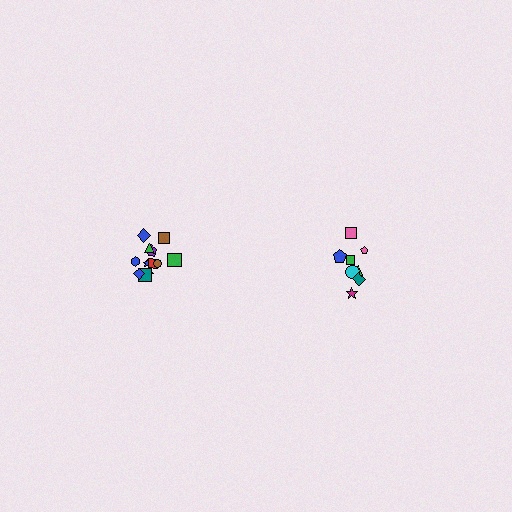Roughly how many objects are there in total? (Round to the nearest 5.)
Roughly 20 objects in total.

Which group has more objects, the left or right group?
The left group.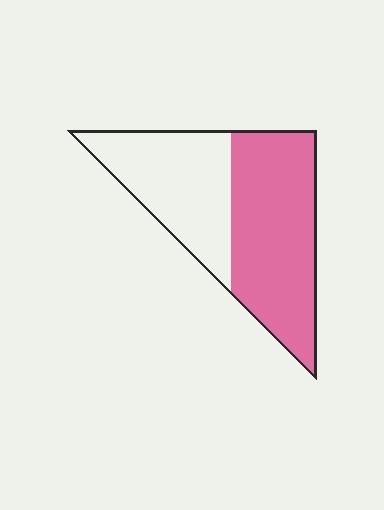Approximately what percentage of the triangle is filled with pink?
Approximately 55%.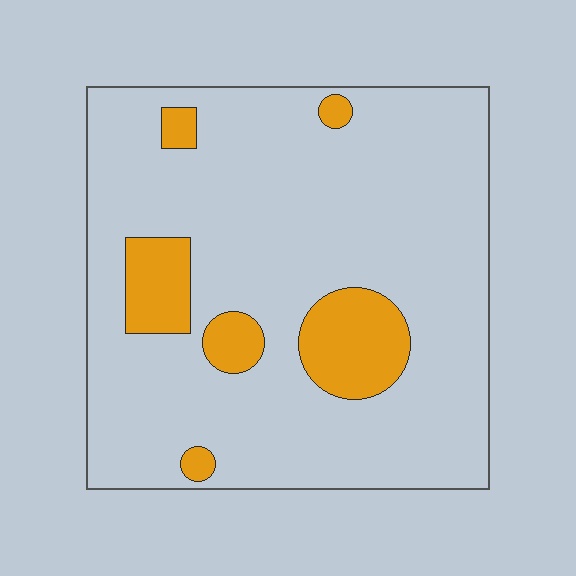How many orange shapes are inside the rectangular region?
6.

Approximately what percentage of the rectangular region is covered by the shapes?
Approximately 15%.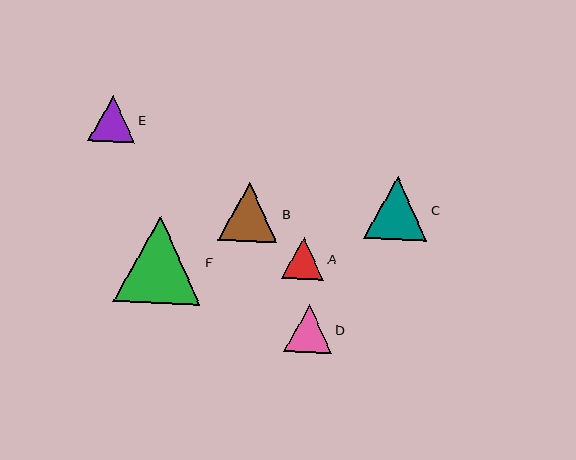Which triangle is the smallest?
Triangle A is the smallest with a size of approximately 42 pixels.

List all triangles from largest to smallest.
From largest to smallest: F, C, B, D, E, A.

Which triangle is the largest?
Triangle F is the largest with a size of approximately 87 pixels.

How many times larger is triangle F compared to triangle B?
Triangle F is approximately 1.5 times the size of triangle B.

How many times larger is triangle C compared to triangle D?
Triangle C is approximately 1.3 times the size of triangle D.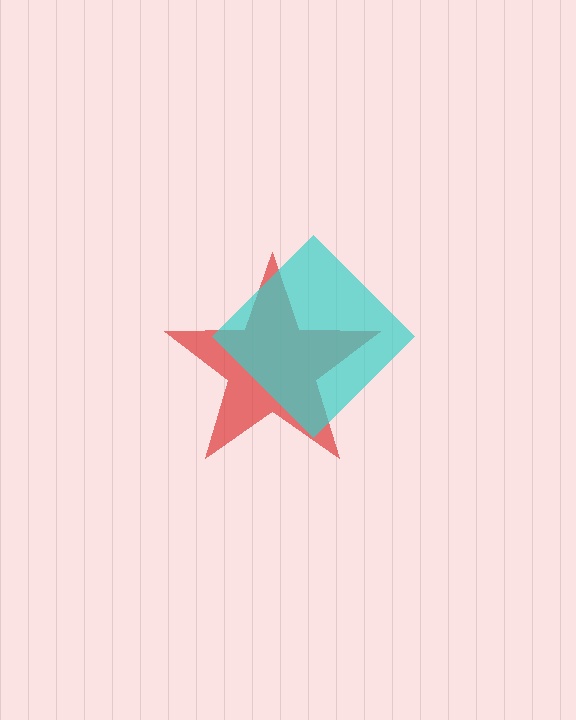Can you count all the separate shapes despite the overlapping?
Yes, there are 2 separate shapes.